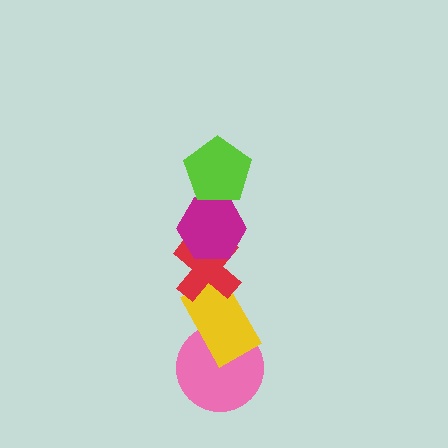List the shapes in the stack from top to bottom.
From top to bottom: the lime pentagon, the magenta hexagon, the red cross, the yellow rectangle, the pink circle.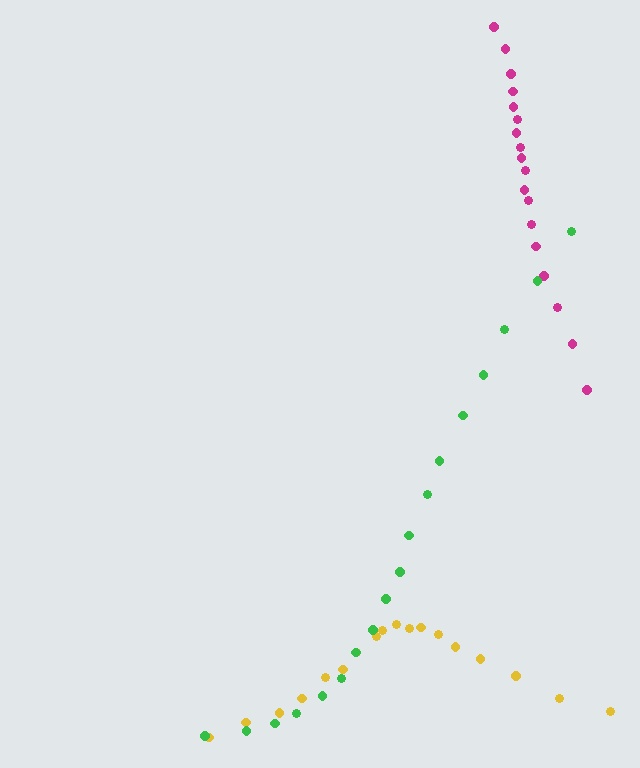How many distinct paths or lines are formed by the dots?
There are 3 distinct paths.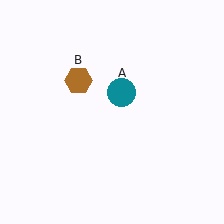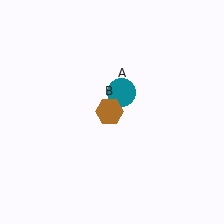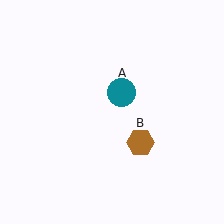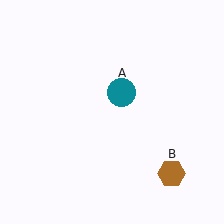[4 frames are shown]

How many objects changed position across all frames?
1 object changed position: brown hexagon (object B).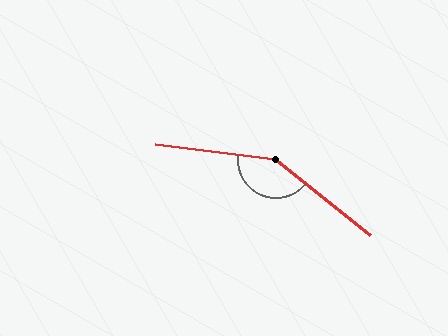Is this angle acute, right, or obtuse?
It is obtuse.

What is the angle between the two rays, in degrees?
Approximately 148 degrees.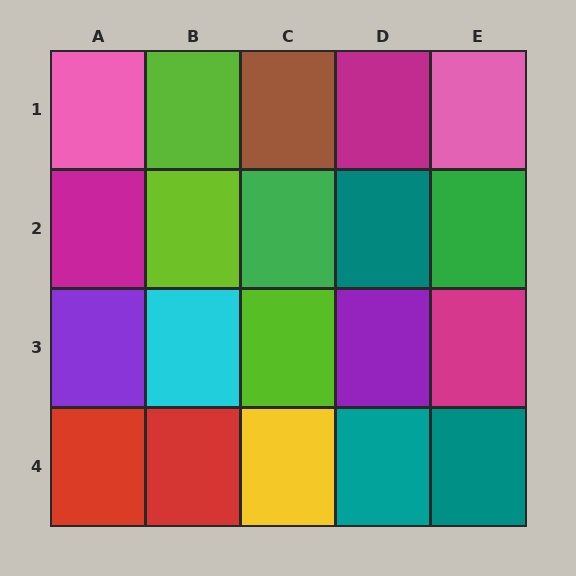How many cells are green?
2 cells are green.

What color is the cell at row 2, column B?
Lime.